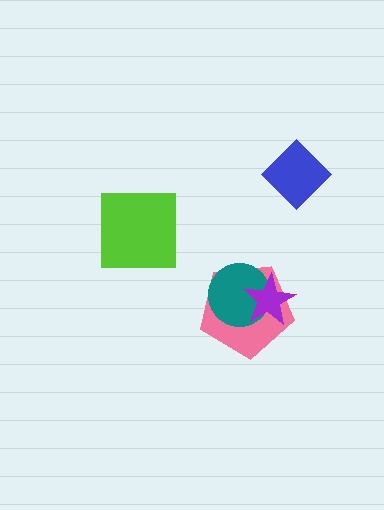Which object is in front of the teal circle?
The purple star is in front of the teal circle.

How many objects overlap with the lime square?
0 objects overlap with the lime square.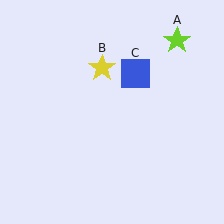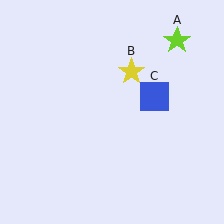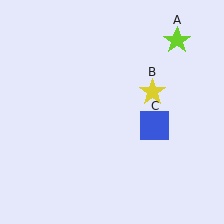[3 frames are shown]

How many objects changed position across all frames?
2 objects changed position: yellow star (object B), blue square (object C).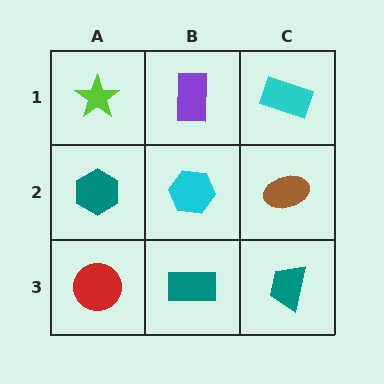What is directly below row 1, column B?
A cyan hexagon.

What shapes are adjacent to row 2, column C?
A cyan rectangle (row 1, column C), a teal trapezoid (row 3, column C), a cyan hexagon (row 2, column B).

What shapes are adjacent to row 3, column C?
A brown ellipse (row 2, column C), a teal rectangle (row 3, column B).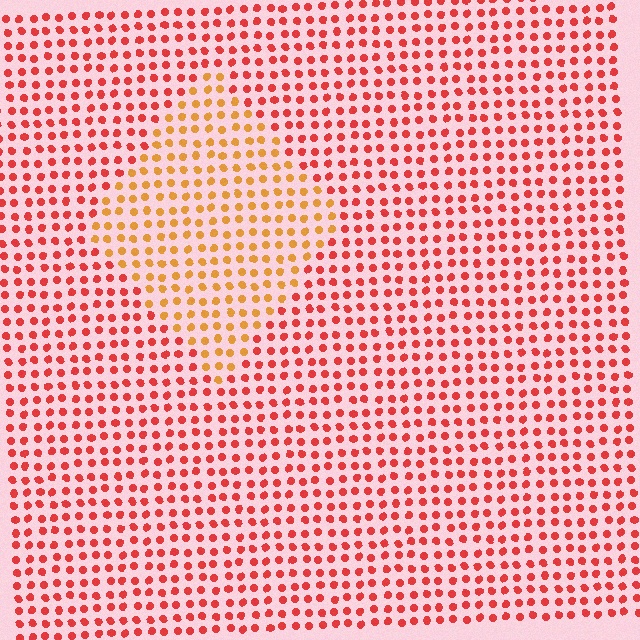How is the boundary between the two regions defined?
The boundary is defined purely by a slight shift in hue (about 35 degrees). Spacing, size, and orientation are identical on both sides.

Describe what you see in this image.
The image is filled with small red elements in a uniform arrangement. A diamond-shaped region is visible where the elements are tinted to a slightly different hue, forming a subtle color boundary.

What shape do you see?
I see a diamond.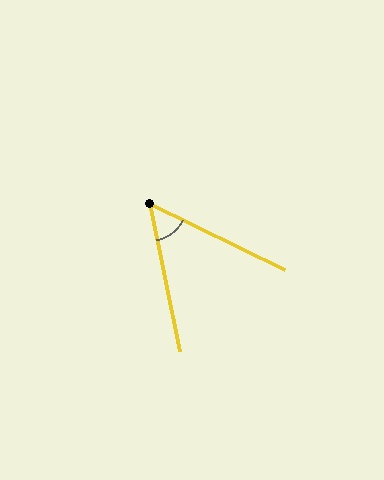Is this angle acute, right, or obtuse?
It is acute.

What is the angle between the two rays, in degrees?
Approximately 52 degrees.